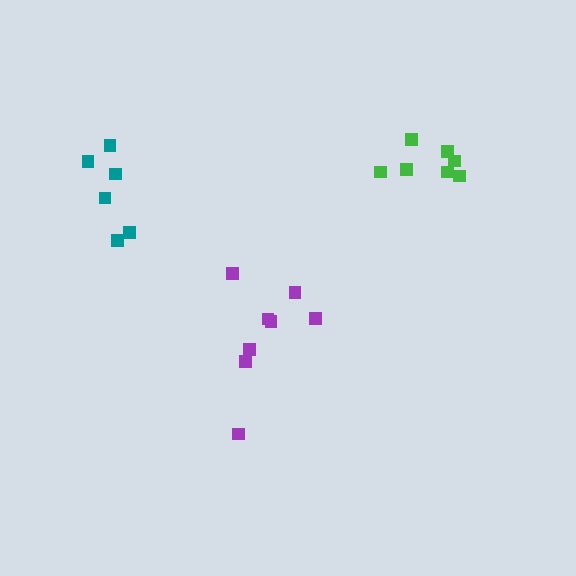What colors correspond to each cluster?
The clusters are colored: purple, green, teal.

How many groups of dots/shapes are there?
There are 3 groups.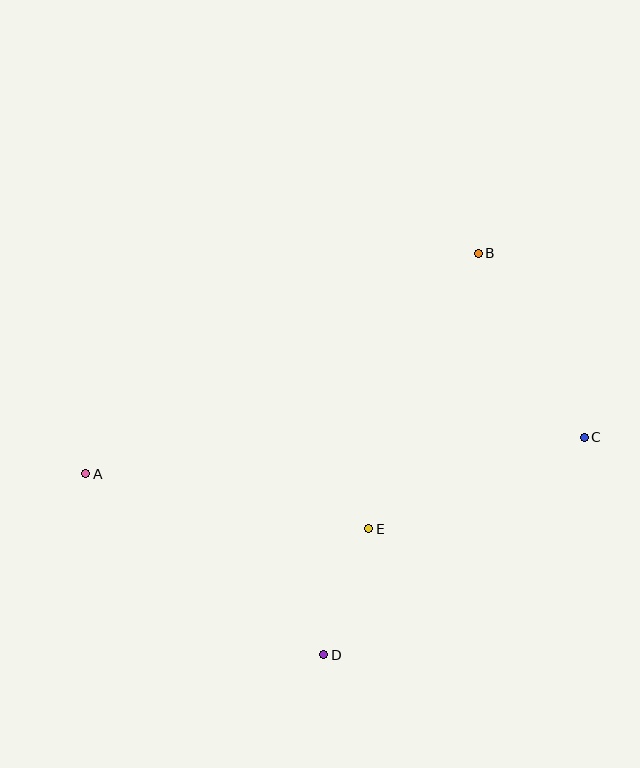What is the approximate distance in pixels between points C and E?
The distance between C and E is approximately 234 pixels.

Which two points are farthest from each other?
Points A and C are farthest from each other.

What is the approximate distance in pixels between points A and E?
The distance between A and E is approximately 288 pixels.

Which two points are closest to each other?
Points D and E are closest to each other.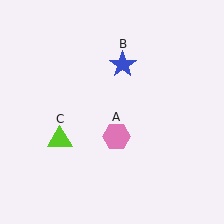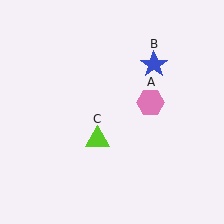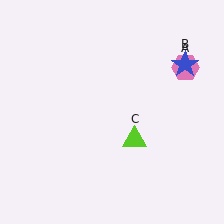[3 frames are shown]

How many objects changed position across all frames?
3 objects changed position: pink hexagon (object A), blue star (object B), lime triangle (object C).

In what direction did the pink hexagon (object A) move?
The pink hexagon (object A) moved up and to the right.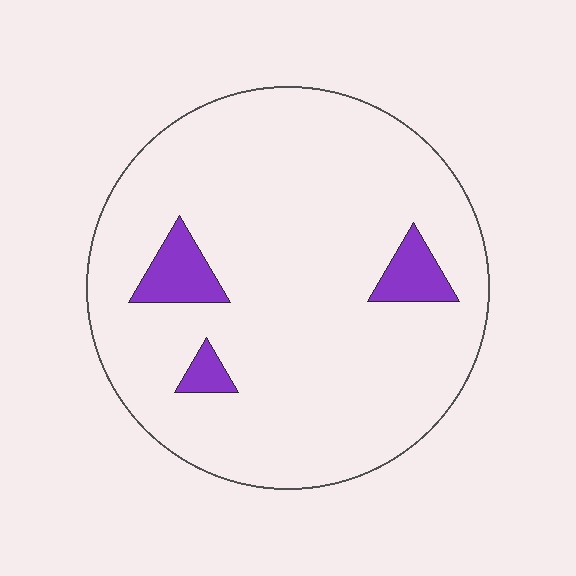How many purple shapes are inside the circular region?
3.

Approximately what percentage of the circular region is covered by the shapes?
Approximately 10%.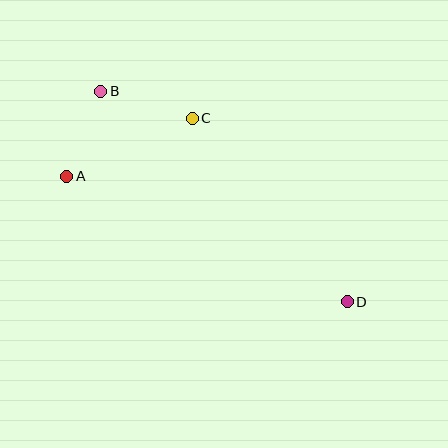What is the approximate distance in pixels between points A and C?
The distance between A and C is approximately 138 pixels.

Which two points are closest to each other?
Points A and B are closest to each other.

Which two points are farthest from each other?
Points B and D are farthest from each other.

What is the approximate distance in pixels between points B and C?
The distance between B and C is approximately 95 pixels.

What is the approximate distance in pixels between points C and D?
The distance between C and D is approximately 240 pixels.